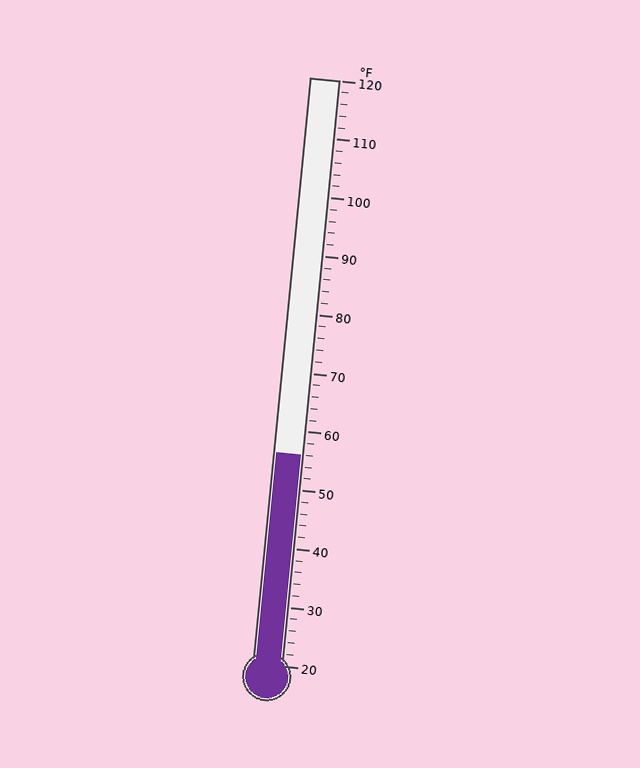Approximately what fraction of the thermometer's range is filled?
The thermometer is filled to approximately 35% of its range.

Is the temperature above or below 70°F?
The temperature is below 70°F.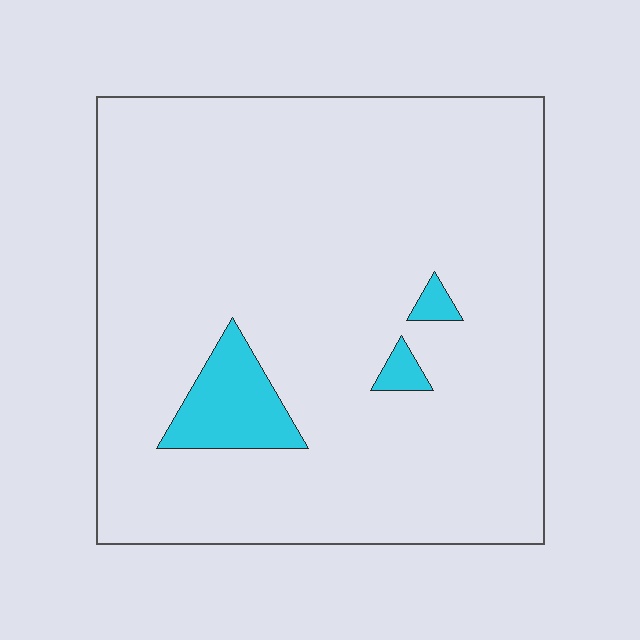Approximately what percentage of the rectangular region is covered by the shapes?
Approximately 5%.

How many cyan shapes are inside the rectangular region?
3.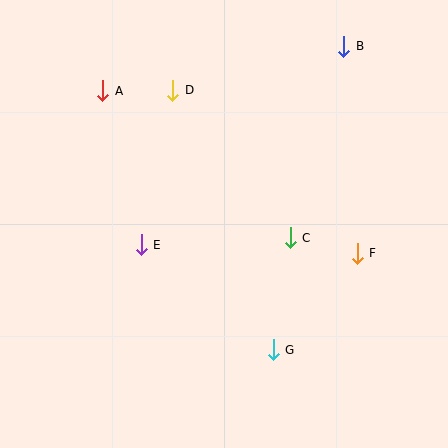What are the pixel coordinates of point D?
Point D is at (173, 90).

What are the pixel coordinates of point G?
Point G is at (273, 350).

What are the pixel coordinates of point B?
Point B is at (344, 46).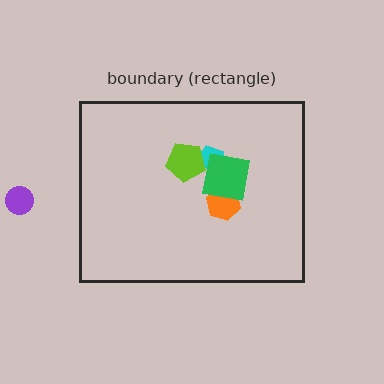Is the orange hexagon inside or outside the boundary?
Inside.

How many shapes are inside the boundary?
4 inside, 1 outside.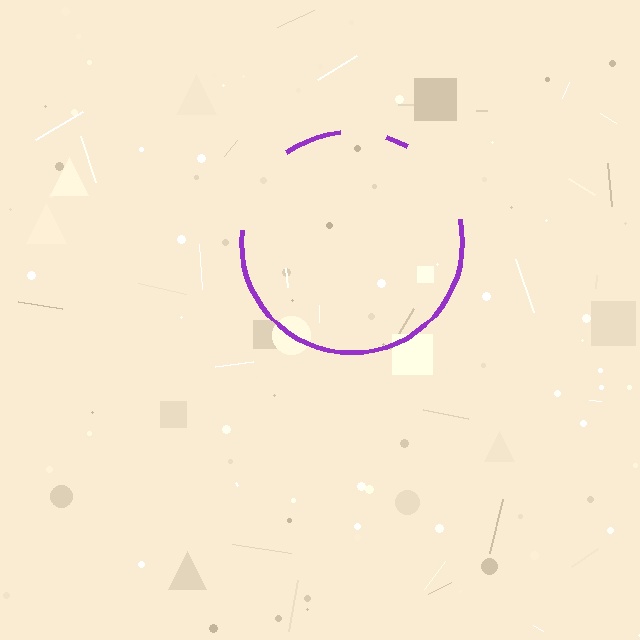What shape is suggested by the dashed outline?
The dashed outline suggests a circle.